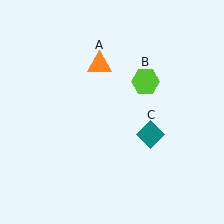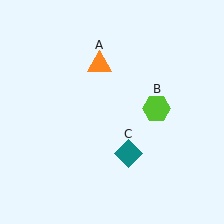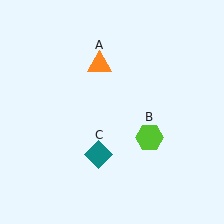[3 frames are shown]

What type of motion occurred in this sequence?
The lime hexagon (object B), teal diamond (object C) rotated clockwise around the center of the scene.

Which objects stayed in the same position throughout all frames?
Orange triangle (object A) remained stationary.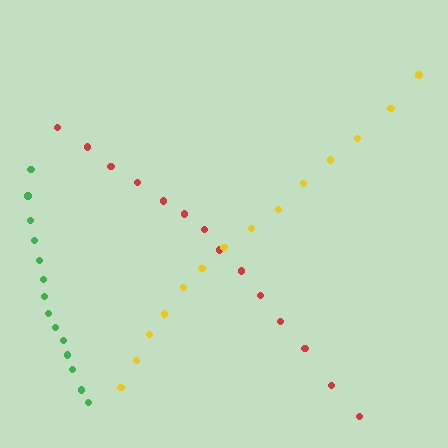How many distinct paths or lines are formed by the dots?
There are 3 distinct paths.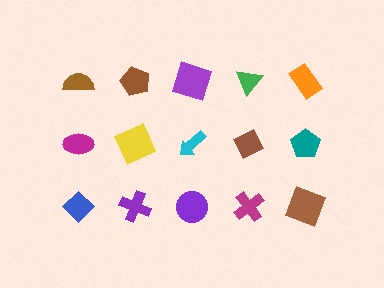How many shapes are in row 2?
5 shapes.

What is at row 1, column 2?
A brown pentagon.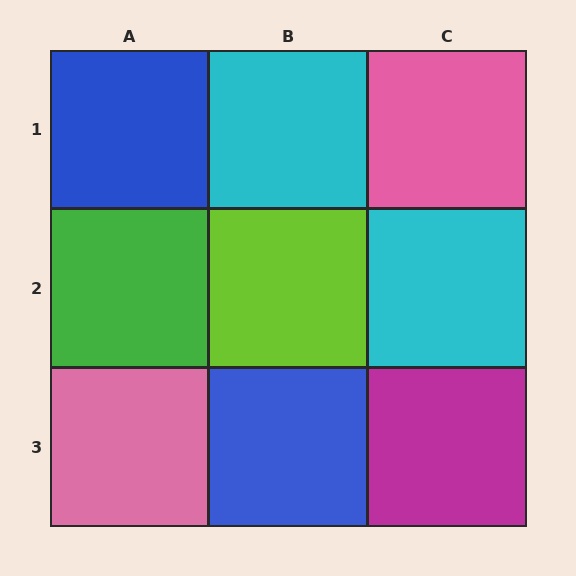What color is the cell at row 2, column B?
Lime.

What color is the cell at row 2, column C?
Cyan.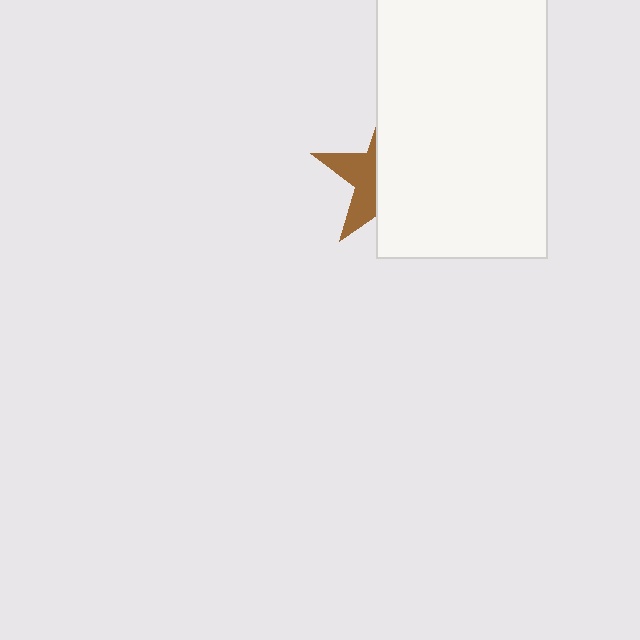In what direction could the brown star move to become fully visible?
The brown star could move left. That would shift it out from behind the white rectangle entirely.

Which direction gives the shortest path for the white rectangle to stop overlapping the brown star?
Moving right gives the shortest separation.